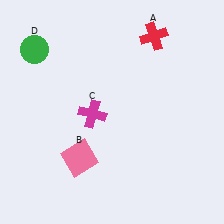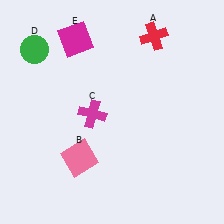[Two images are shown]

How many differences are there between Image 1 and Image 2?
There is 1 difference between the two images.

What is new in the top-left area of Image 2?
A magenta square (E) was added in the top-left area of Image 2.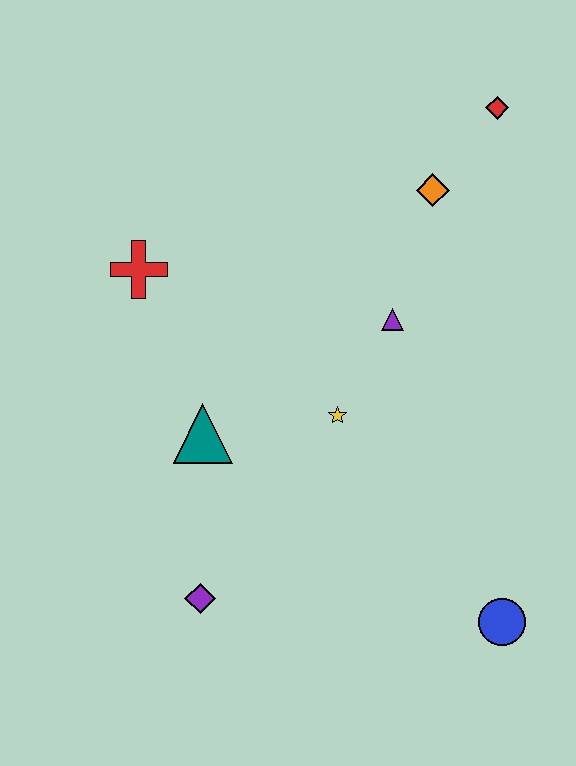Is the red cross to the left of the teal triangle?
Yes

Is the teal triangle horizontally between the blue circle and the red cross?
Yes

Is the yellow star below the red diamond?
Yes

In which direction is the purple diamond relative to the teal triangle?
The purple diamond is below the teal triangle.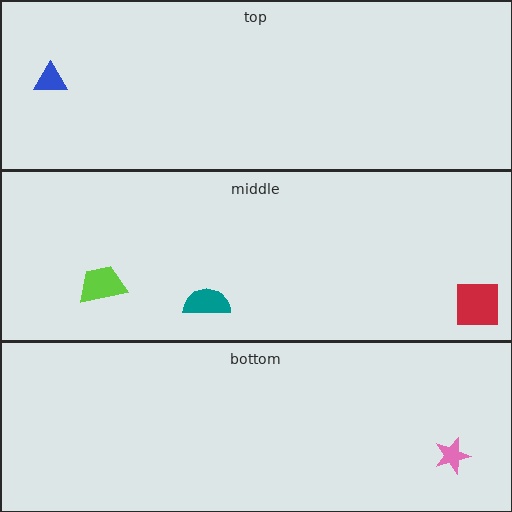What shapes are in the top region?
The blue triangle.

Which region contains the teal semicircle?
The middle region.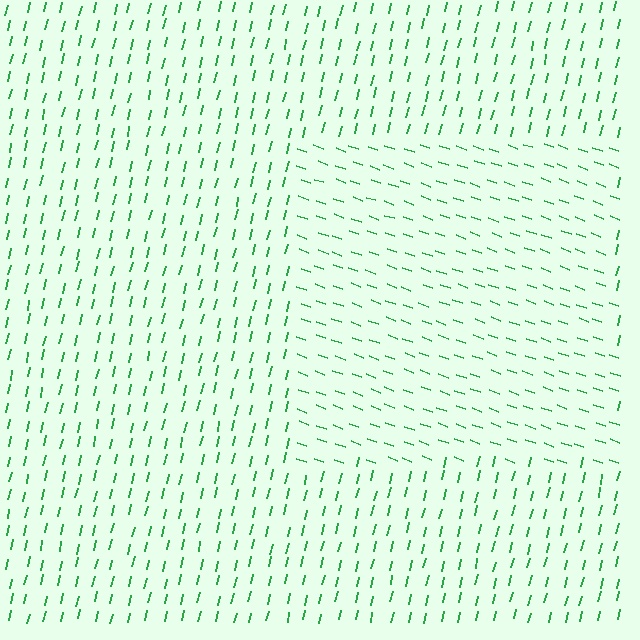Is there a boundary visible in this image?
Yes, there is a texture boundary formed by a change in line orientation.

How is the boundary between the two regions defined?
The boundary is defined purely by a change in line orientation (approximately 83 degrees difference). All lines are the same color and thickness.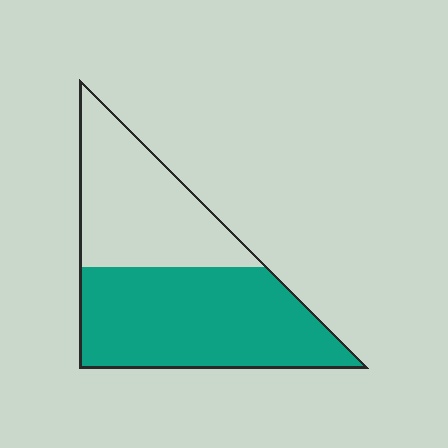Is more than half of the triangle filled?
Yes.